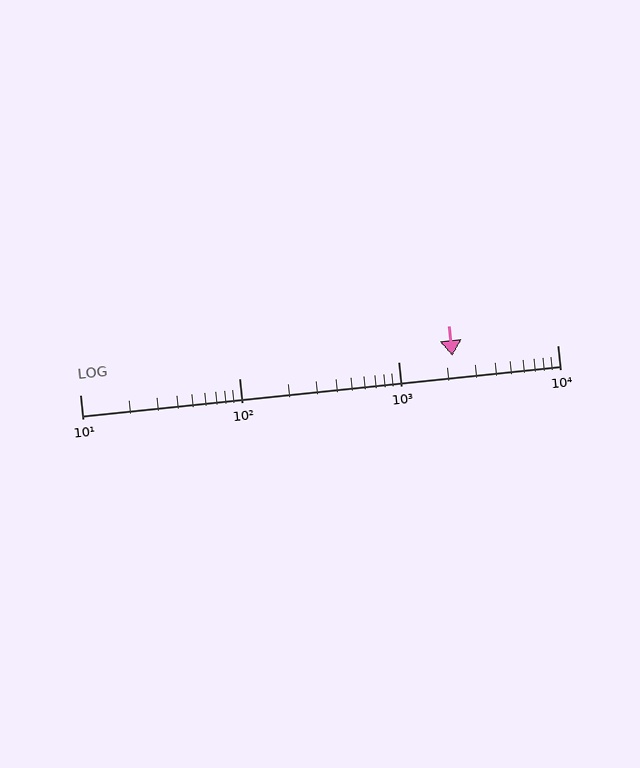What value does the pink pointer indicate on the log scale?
The pointer indicates approximately 2200.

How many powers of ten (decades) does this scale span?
The scale spans 3 decades, from 10 to 10000.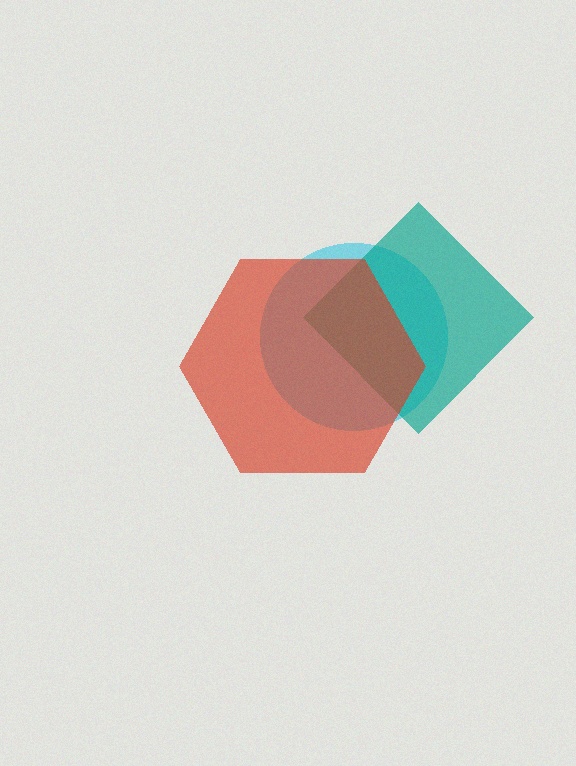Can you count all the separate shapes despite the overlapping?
Yes, there are 3 separate shapes.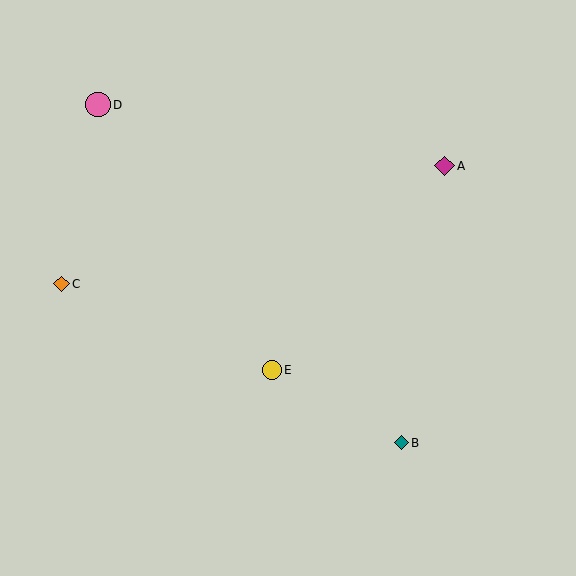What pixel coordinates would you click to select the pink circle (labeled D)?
Click at (98, 105) to select the pink circle D.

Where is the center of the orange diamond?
The center of the orange diamond is at (61, 284).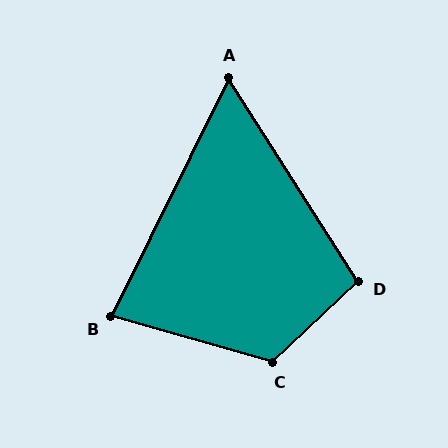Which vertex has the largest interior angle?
C, at approximately 121 degrees.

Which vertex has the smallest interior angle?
A, at approximately 59 degrees.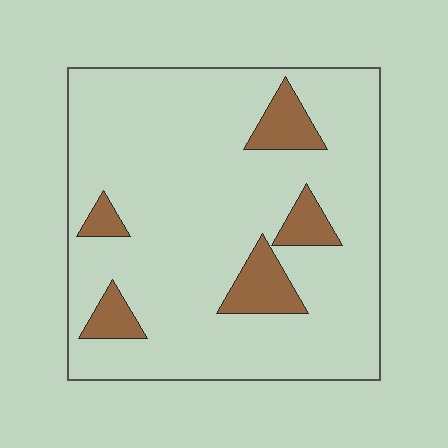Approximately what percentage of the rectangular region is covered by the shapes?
Approximately 15%.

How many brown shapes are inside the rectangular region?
5.